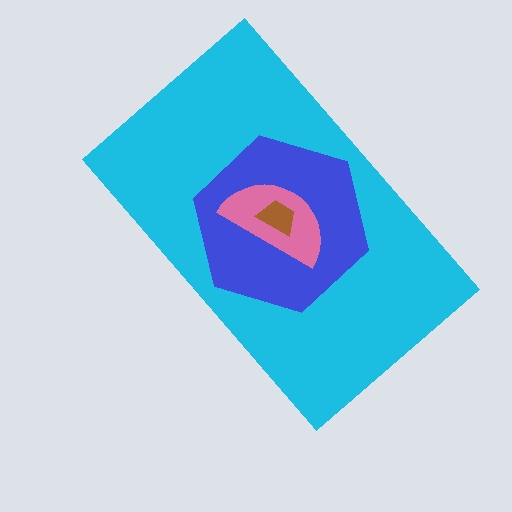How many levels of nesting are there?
4.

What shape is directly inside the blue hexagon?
The pink semicircle.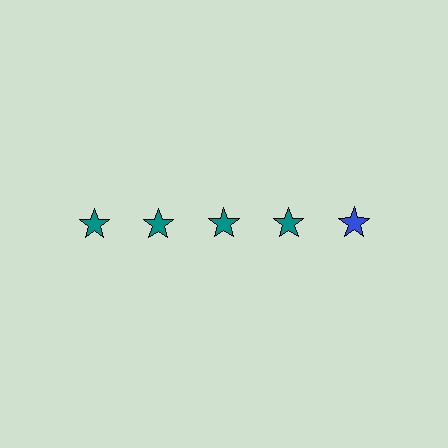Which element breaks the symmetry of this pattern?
The blue star in the top row, rightmost column breaks the symmetry. All other shapes are teal stars.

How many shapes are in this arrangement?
There are 5 shapes arranged in a grid pattern.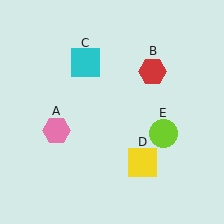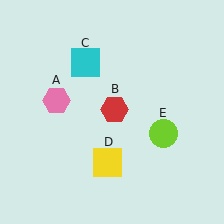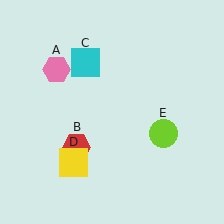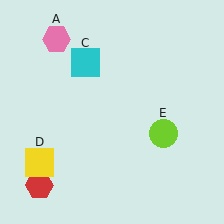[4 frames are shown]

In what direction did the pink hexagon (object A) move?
The pink hexagon (object A) moved up.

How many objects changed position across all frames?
3 objects changed position: pink hexagon (object A), red hexagon (object B), yellow square (object D).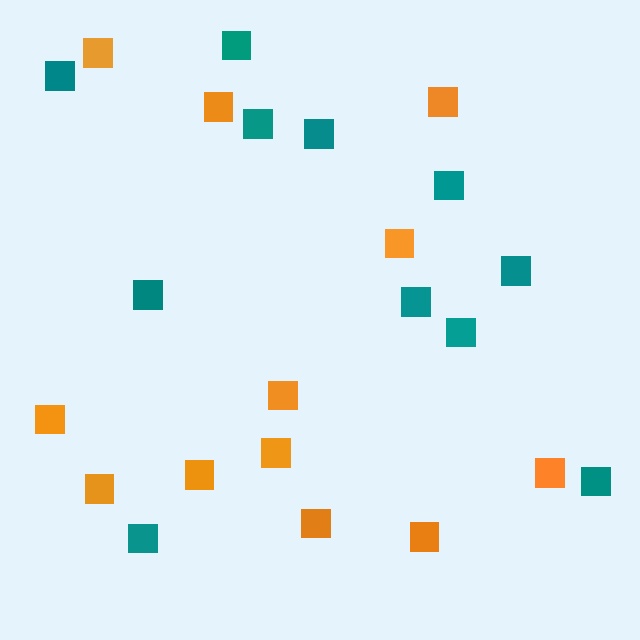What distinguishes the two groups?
There are 2 groups: one group of teal squares (11) and one group of orange squares (12).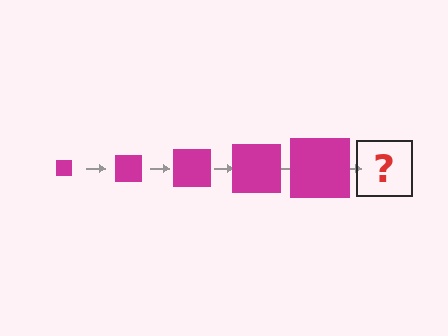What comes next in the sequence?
The next element should be a magenta square, larger than the previous one.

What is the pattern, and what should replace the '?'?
The pattern is that the square gets progressively larger each step. The '?' should be a magenta square, larger than the previous one.